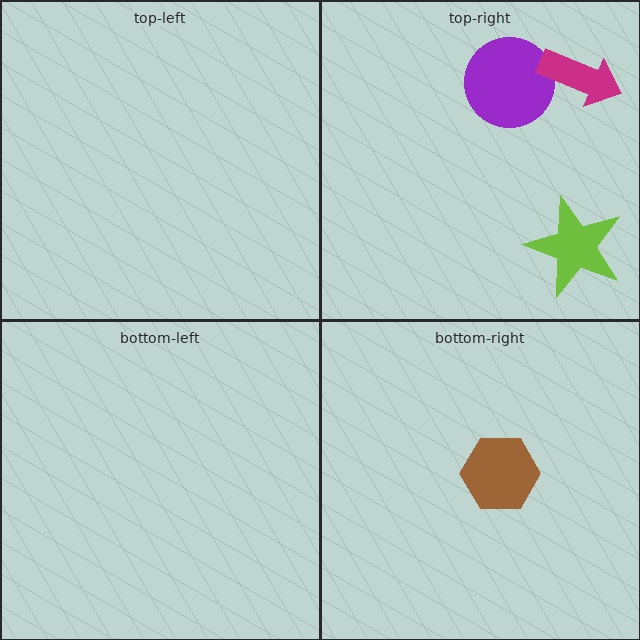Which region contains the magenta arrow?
The top-right region.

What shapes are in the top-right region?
The purple circle, the lime star, the magenta arrow.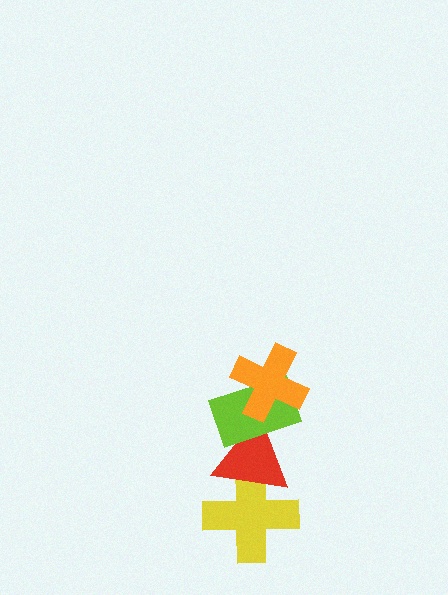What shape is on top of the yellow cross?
The red triangle is on top of the yellow cross.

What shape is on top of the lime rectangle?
The orange cross is on top of the lime rectangle.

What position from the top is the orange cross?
The orange cross is 1st from the top.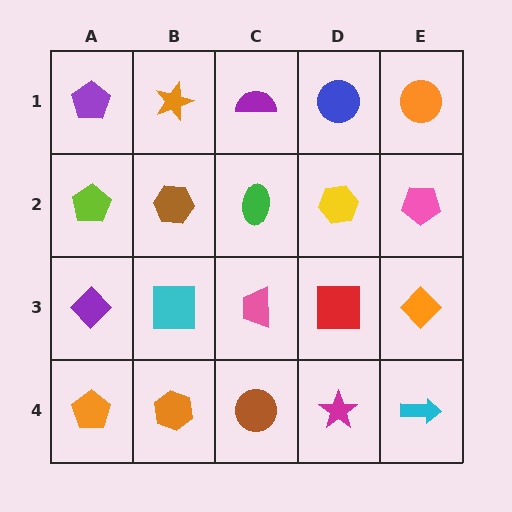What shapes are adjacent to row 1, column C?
A green ellipse (row 2, column C), an orange star (row 1, column B), a blue circle (row 1, column D).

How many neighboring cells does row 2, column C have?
4.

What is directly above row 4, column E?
An orange diamond.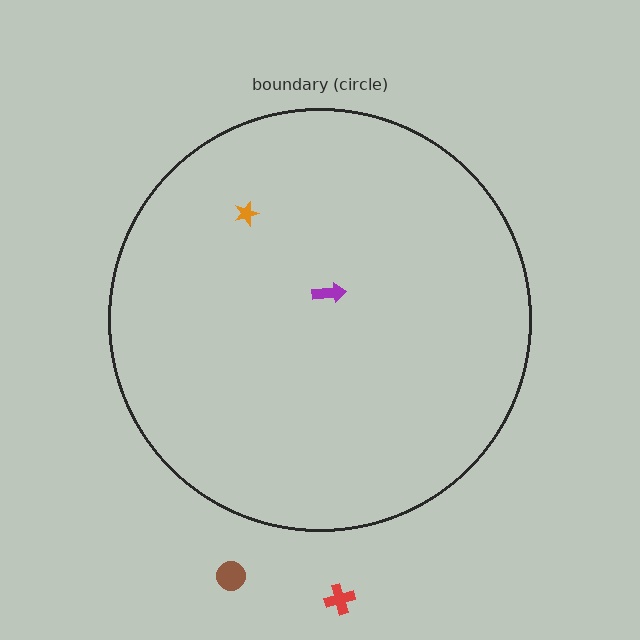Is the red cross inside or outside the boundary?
Outside.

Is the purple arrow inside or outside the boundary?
Inside.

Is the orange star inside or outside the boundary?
Inside.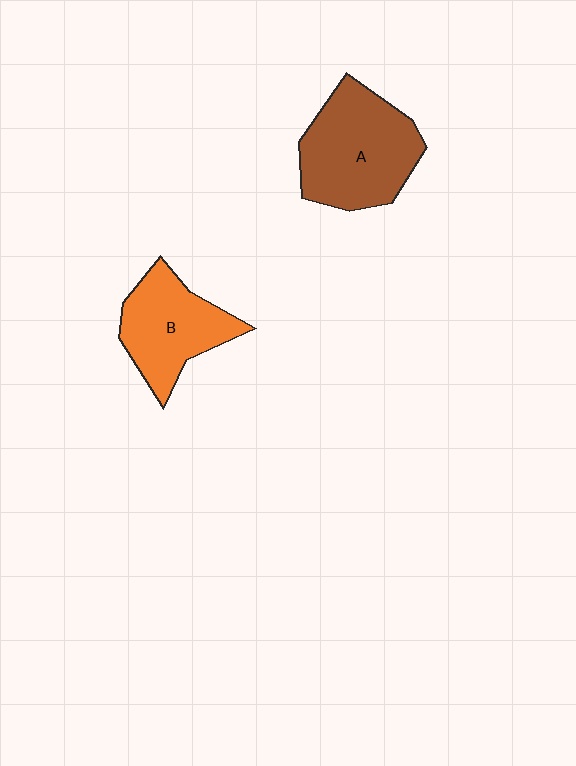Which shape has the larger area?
Shape A (brown).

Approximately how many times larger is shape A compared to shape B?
Approximately 1.3 times.